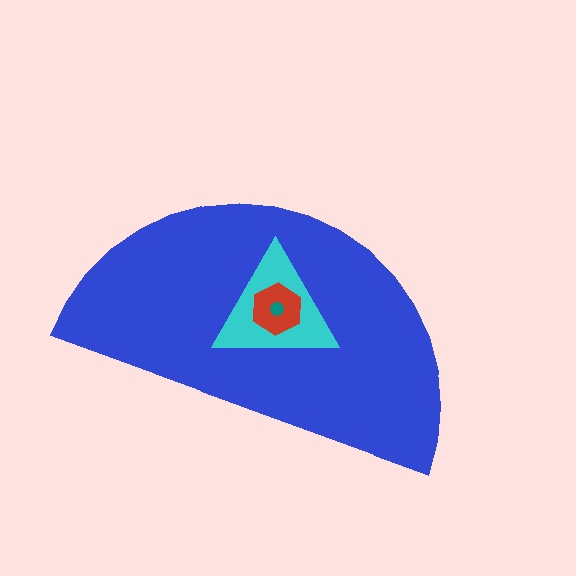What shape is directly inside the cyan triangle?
The red hexagon.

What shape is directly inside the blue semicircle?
The cyan triangle.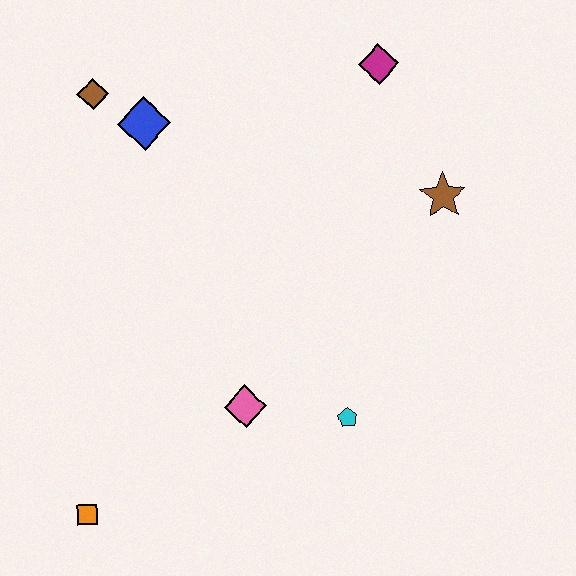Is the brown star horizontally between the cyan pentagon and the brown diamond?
No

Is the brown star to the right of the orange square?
Yes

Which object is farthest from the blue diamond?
The orange square is farthest from the blue diamond.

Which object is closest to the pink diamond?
The cyan pentagon is closest to the pink diamond.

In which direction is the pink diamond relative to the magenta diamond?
The pink diamond is below the magenta diamond.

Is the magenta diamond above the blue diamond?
Yes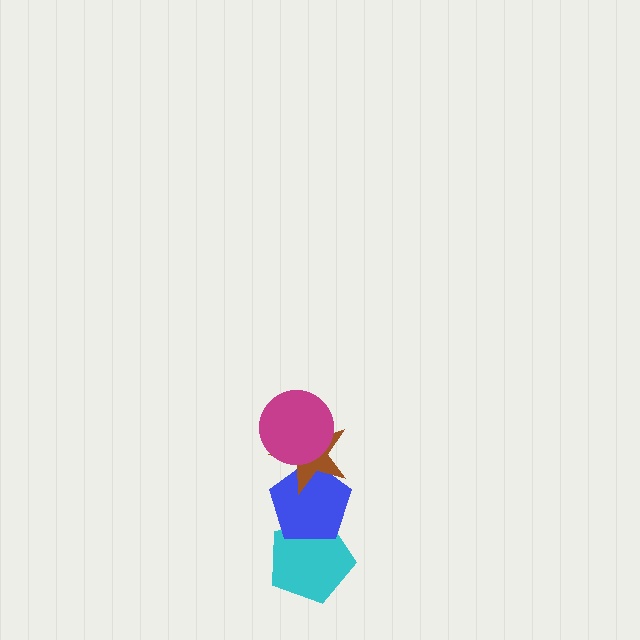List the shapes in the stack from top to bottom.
From top to bottom: the magenta circle, the brown star, the blue pentagon, the cyan pentagon.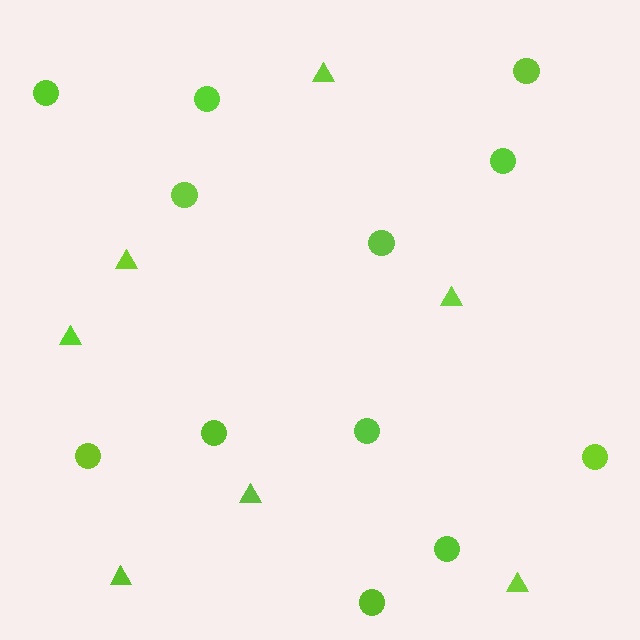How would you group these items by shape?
There are 2 groups: one group of circles (12) and one group of triangles (7).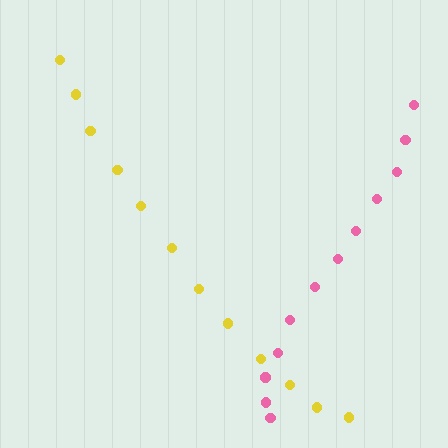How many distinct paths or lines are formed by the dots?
There are 2 distinct paths.